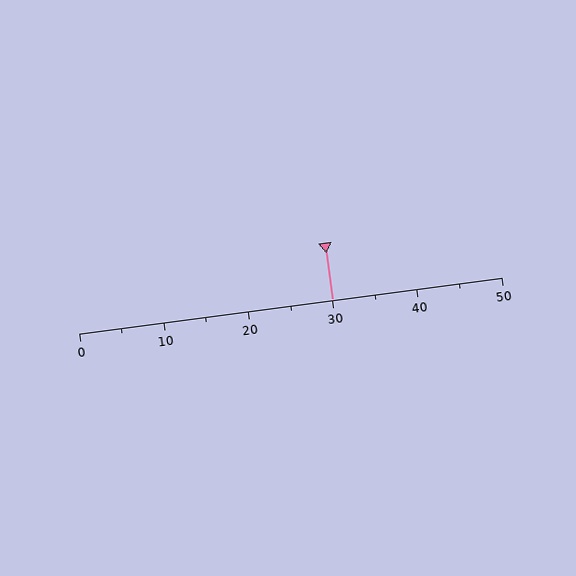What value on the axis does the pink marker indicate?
The marker indicates approximately 30.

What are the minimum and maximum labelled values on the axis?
The axis runs from 0 to 50.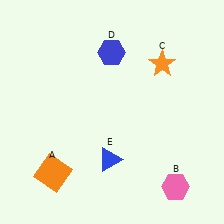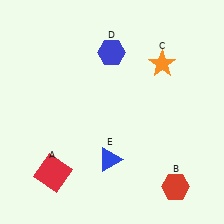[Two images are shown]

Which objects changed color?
A changed from orange to red. B changed from pink to red.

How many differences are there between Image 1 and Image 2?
There are 2 differences between the two images.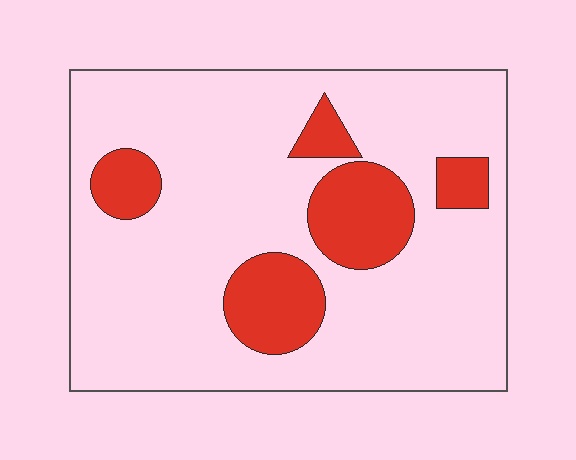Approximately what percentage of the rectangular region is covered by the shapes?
Approximately 20%.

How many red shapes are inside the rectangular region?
5.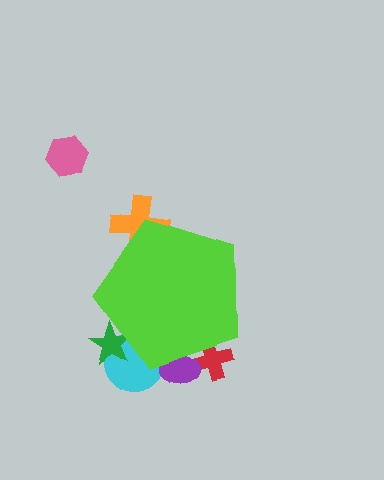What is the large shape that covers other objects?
A lime pentagon.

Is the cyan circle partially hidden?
Yes, the cyan circle is partially hidden behind the lime pentagon.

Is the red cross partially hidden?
Yes, the red cross is partially hidden behind the lime pentagon.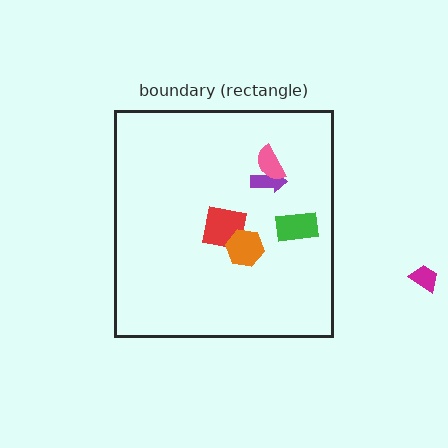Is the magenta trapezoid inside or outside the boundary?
Outside.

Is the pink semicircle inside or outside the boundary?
Inside.